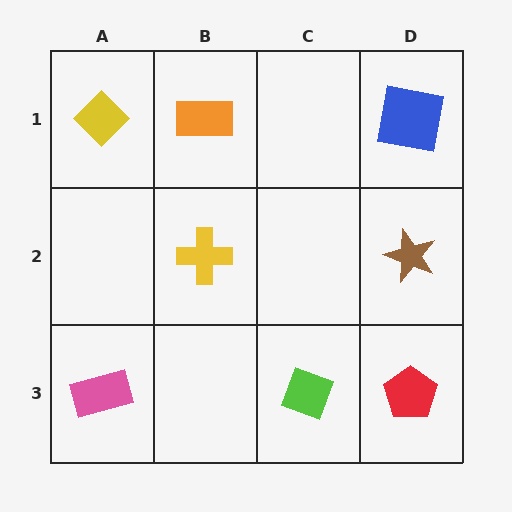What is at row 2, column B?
A yellow cross.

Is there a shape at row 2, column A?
No, that cell is empty.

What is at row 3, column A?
A pink rectangle.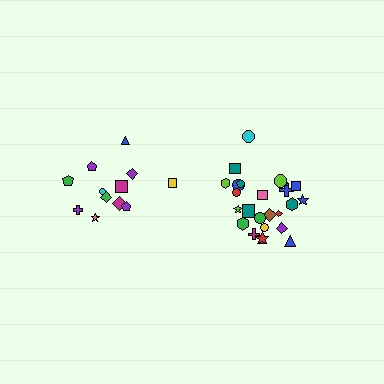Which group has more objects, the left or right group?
The right group.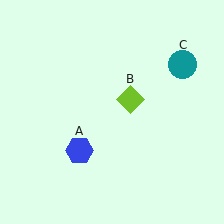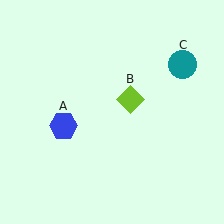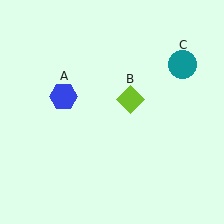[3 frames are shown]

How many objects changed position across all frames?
1 object changed position: blue hexagon (object A).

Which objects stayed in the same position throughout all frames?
Lime diamond (object B) and teal circle (object C) remained stationary.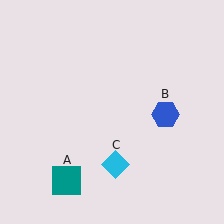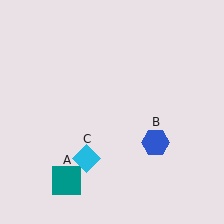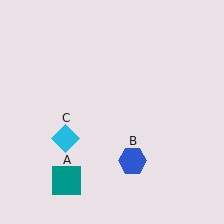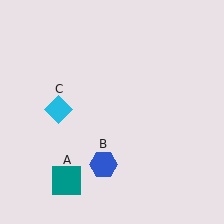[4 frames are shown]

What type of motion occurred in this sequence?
The blue hexagon (object B), cyan diamond (object C) rotated clockwise around the center of the scene.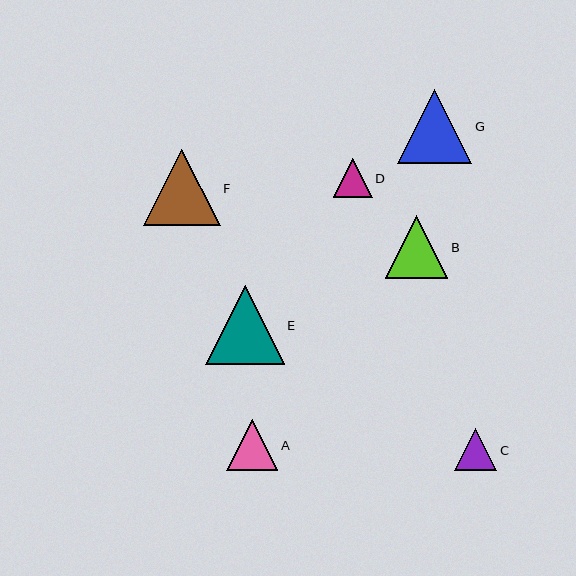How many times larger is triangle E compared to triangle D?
Triangle E is approximately 2.0 times the size of triangle D.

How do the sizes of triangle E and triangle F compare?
Triangle E and triangle F are approximately the same size.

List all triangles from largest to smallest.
From largest to smallest: E, F, G, B, A, C, D.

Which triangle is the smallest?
Triangle D is the smallest with a size of approximately 39 pixels.